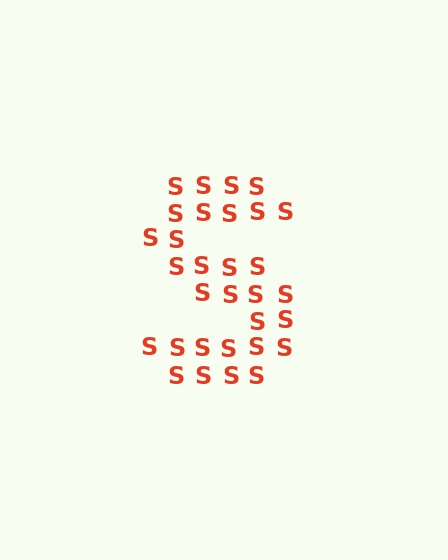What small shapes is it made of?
It is made of small letter S's.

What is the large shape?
The large shape is the letter S.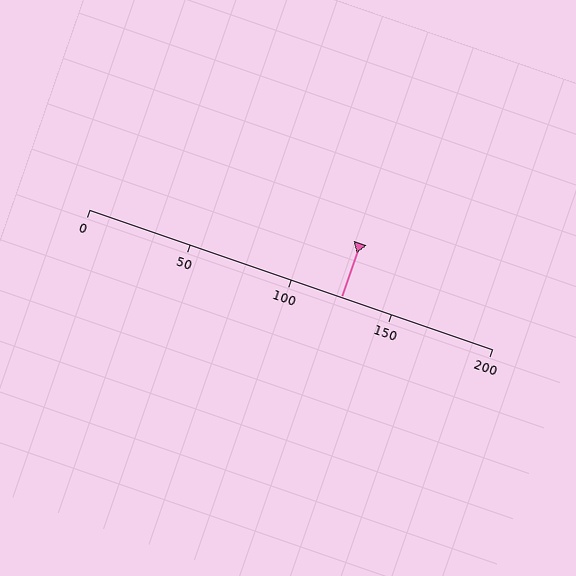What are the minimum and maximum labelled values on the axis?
The axis runs from 0 to 200.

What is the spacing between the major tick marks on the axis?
The major ticks are spaced 50 apart.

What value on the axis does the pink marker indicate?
The marker indicates approximately 125.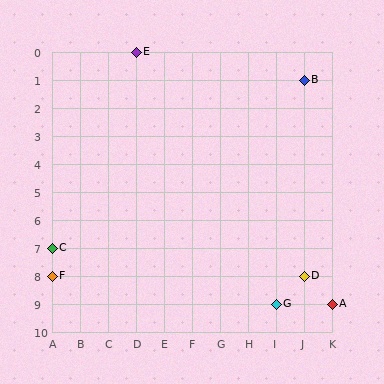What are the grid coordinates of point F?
Point F is at grid coordinates (A, 8).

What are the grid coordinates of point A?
Point A is at grid coordinates (K, 9).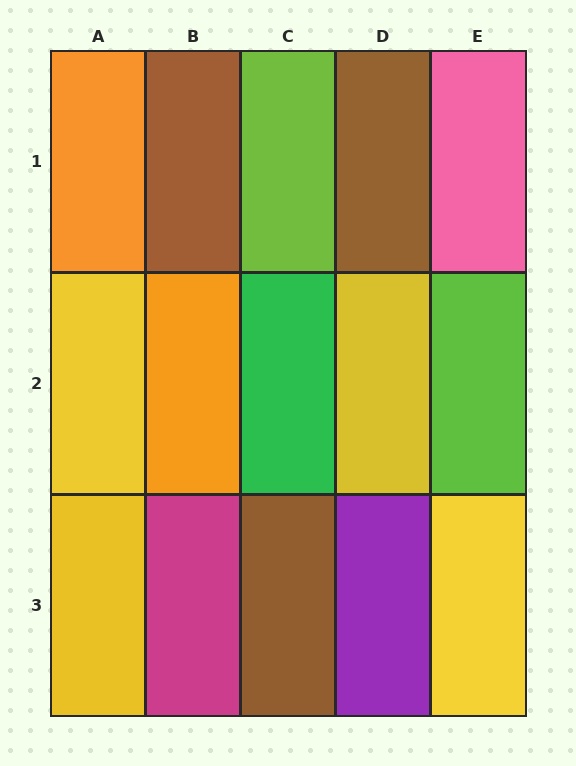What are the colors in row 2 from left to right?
Yellow, orange, green, yellow, lime.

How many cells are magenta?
1 cell is magenta.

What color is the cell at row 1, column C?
Lime.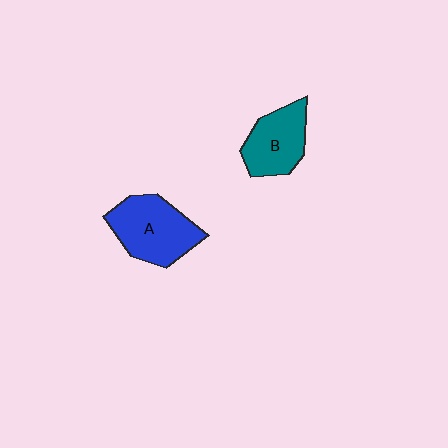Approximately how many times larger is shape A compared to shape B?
Approximately 1.3 times.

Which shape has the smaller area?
Shape B (teal).